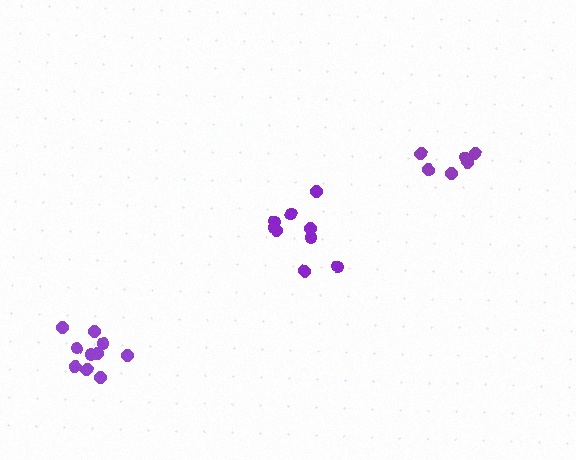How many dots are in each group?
Group 1: 9 dots, Group 2: 6 dots, Group 3: 10 dots (25 total).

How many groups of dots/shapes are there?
There are 3 groups.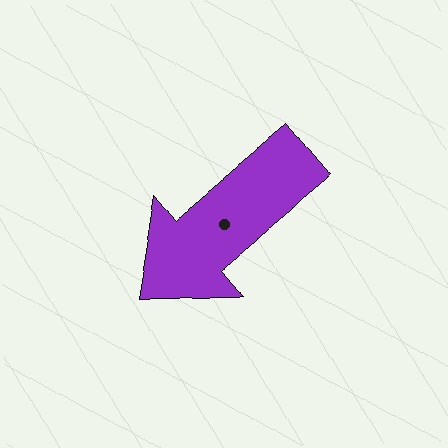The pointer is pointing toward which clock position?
Roughly 8 o'clock.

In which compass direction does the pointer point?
Southwest.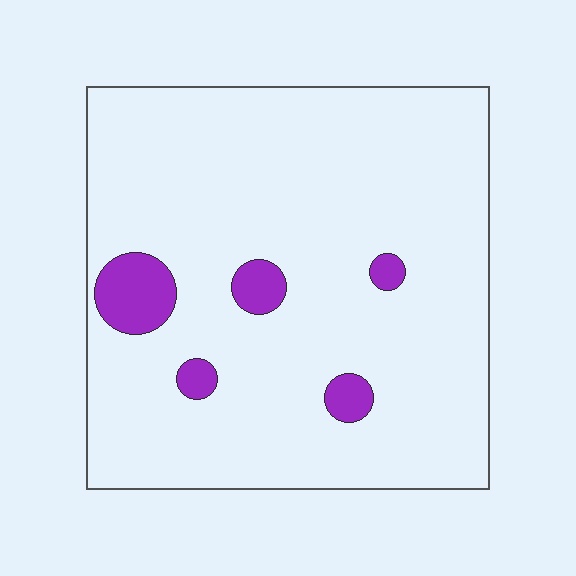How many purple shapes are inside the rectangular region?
5.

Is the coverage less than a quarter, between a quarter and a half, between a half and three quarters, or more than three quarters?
Less than a quarter.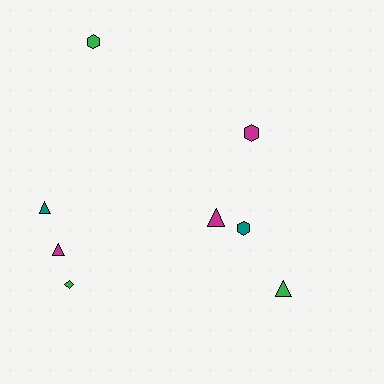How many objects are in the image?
There are 8 objects.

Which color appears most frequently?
Green, with 3 objects.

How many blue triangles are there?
There are no blue triangles.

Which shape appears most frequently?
Triangle, with 4 objects.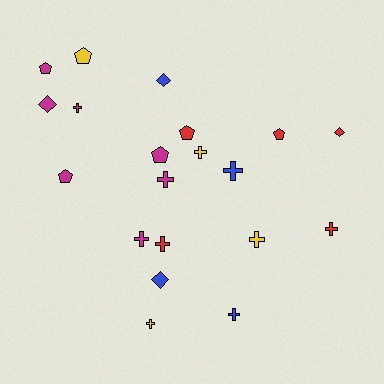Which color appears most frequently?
Magenta, with 7 objects.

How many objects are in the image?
There are 20 objects.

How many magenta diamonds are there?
There is 1 magenta diamond.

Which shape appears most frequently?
Cross, with 10 objects.